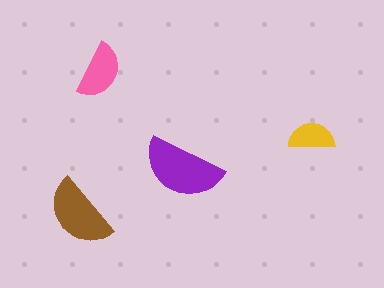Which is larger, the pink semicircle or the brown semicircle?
The brown one.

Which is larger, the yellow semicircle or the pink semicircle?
The pink one.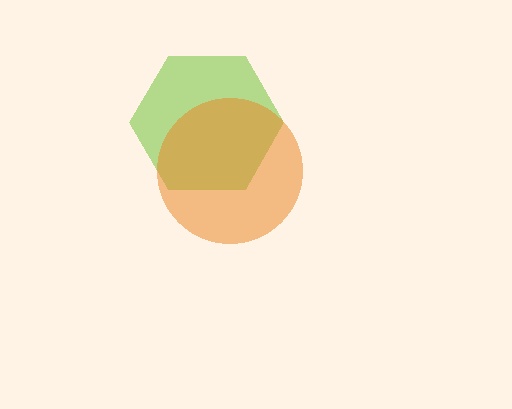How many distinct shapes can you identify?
There are 2 distinct shapes: a lime hexagon, an orange circle.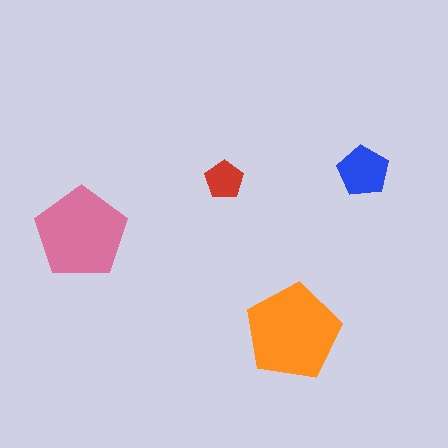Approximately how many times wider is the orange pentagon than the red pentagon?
About 2.5 times wider.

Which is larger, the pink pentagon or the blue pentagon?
The pink one.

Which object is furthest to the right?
The blue pentagon is rightmost.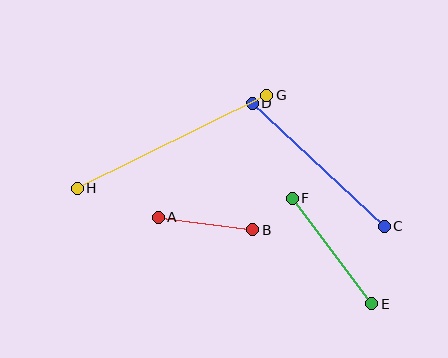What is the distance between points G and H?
The distance is approximately 211 pixels.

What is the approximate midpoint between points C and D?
The midpoint is at approximately (318, 165) pixels.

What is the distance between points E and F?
The distance is approximately 132 pixels.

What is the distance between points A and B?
The distance is approximately 96 pixels.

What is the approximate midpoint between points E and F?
The midpoint is at approximately (332, 251) pixels.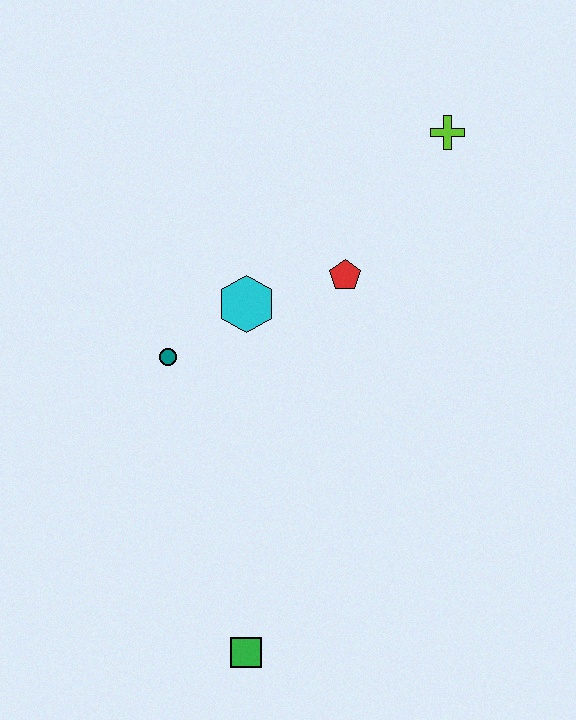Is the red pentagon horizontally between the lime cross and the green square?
Yes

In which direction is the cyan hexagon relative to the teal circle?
The cyan hexagon is to the right of the teal circle.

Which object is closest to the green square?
The teal circle is closest to the green square.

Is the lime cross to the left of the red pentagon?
No